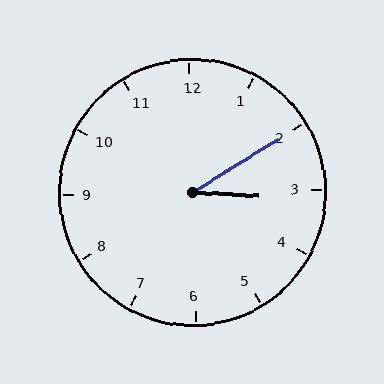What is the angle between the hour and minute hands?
Approximately 35 degrees.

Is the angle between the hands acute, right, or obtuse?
It is acute.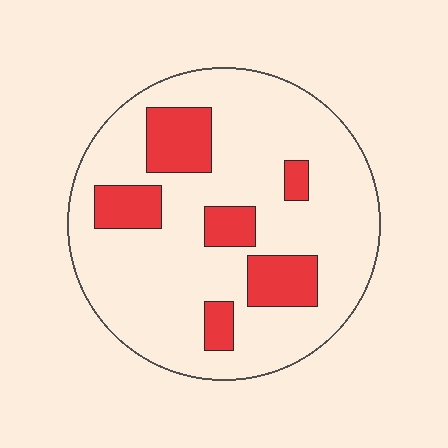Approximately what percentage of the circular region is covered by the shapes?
Approximately 20%.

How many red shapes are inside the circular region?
6.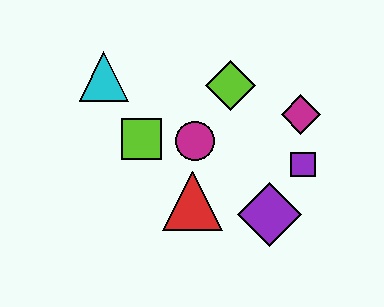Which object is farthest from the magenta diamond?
The cyan triangle is farthest from the magenta diamond.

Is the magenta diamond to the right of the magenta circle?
Yes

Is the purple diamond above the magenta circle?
No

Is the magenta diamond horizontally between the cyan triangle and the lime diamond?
No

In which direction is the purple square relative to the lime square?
The purple square is to the right of the lime square.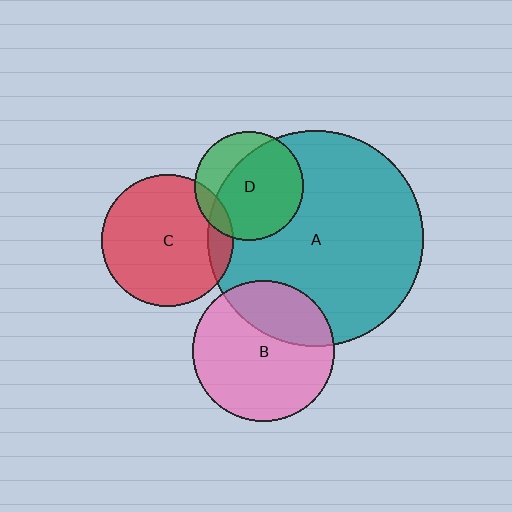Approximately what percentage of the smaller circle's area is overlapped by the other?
Approximately 10%.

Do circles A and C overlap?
Yes.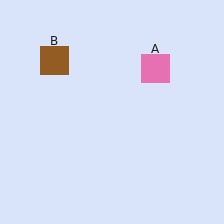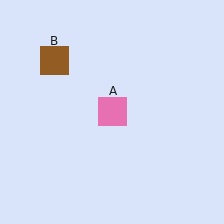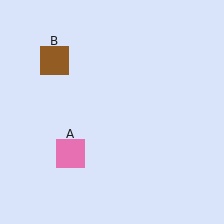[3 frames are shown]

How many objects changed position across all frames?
1 object changed position: pink square (object A).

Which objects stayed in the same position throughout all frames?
Brown square (object B) remained stationary.